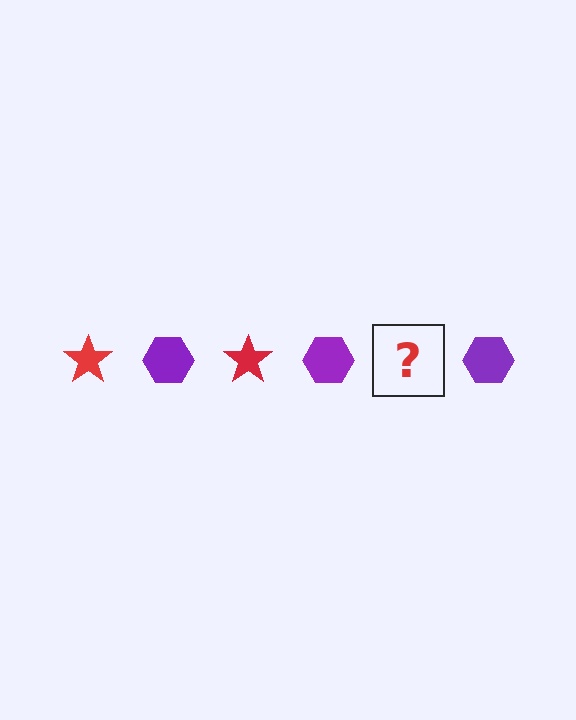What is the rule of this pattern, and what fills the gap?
The rule is that the pattern alternates between red star and purple hexagon. The gap should be filled with a red star.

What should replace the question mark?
The question mark should be replaced with a red star.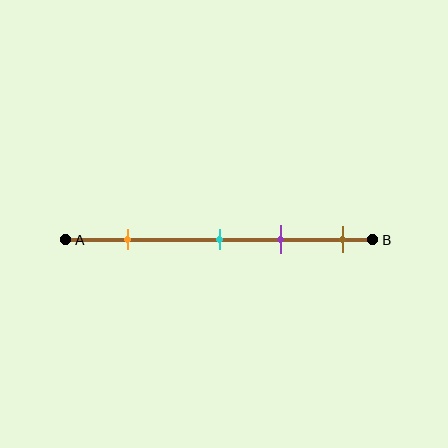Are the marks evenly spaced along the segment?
No, the marks are not evenly spaced.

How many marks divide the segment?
There are 4 marks dividing the segment.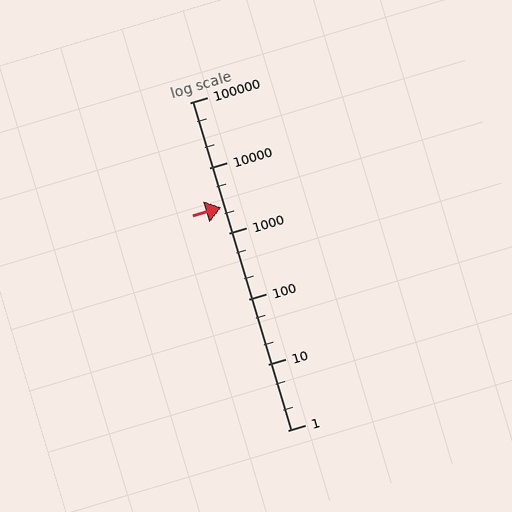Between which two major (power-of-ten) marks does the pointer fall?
The pointer is between 1000 and 10000.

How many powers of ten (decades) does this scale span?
The scale spans 5 decades, from 1 to 100000.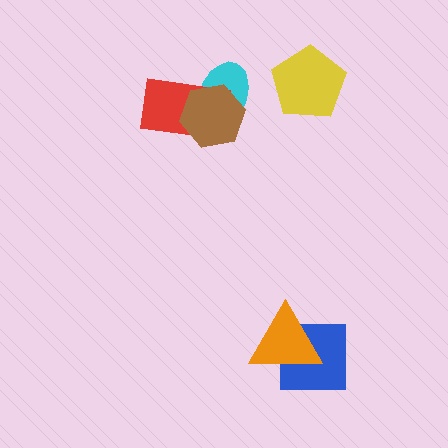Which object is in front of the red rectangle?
The brown hexagon is in front of the red rectangle.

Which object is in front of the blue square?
The orange triangle is in front of the blue square.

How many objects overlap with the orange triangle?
1 object overlaps with the orange triangle.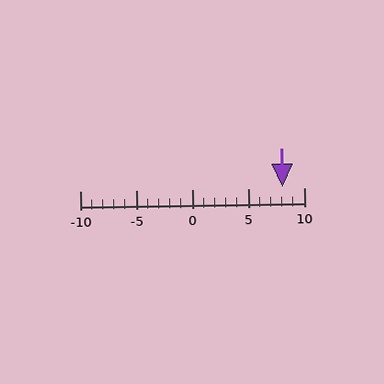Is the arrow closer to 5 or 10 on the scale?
The arrow is closer to 10.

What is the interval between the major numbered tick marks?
The major tick marks are spaced 5 units apart.